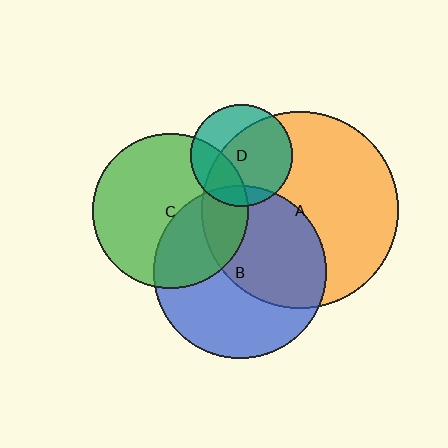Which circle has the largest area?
Circle A (orange).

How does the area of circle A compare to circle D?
Approximately 3.7 times.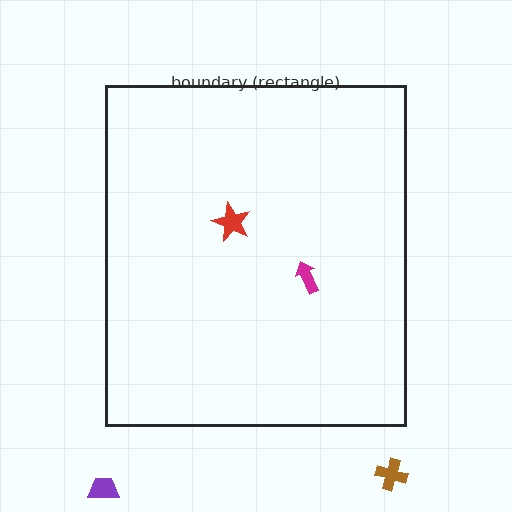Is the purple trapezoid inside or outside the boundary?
Outside.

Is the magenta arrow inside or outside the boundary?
Inside.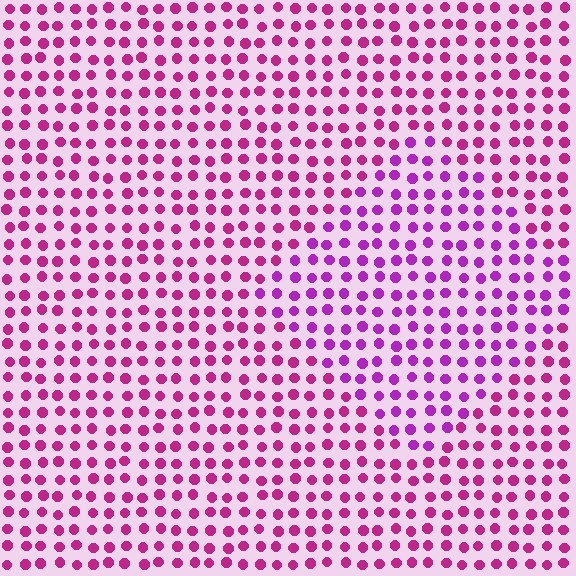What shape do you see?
I see a diamond.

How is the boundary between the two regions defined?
The boundary is defined purely by a slight shift in hue (about 27 degrees). Spacing, size, and orientation are identical on both sides.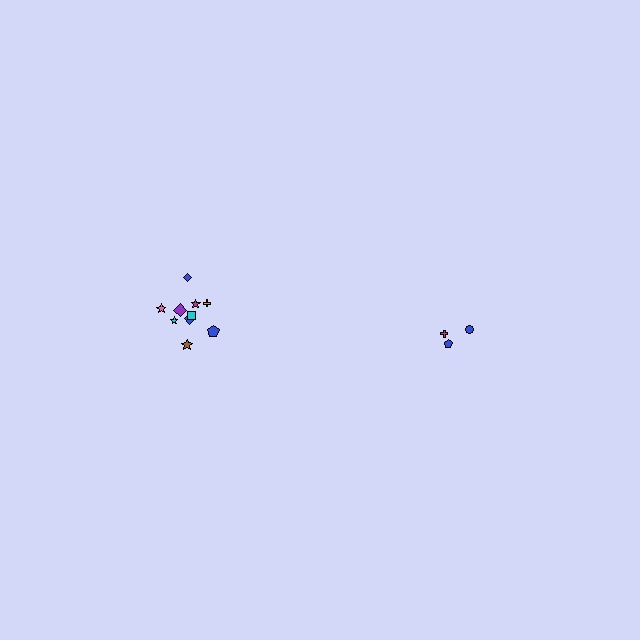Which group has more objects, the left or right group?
The left group.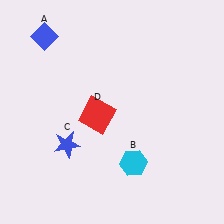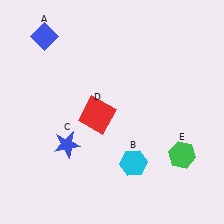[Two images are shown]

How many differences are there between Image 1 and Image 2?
There is 1 difference between the two images.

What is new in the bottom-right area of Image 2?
A green hexagon (E) was added in the bottom-right area of Image 2.